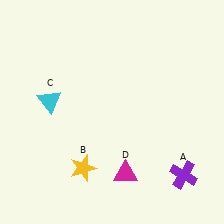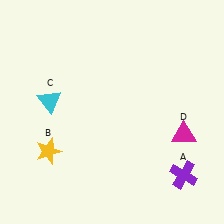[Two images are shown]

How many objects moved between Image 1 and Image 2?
2 objects moved between the two images.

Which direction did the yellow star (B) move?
The yellow star (B) moved left.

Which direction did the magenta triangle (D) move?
The magenta triangle (D) moved right.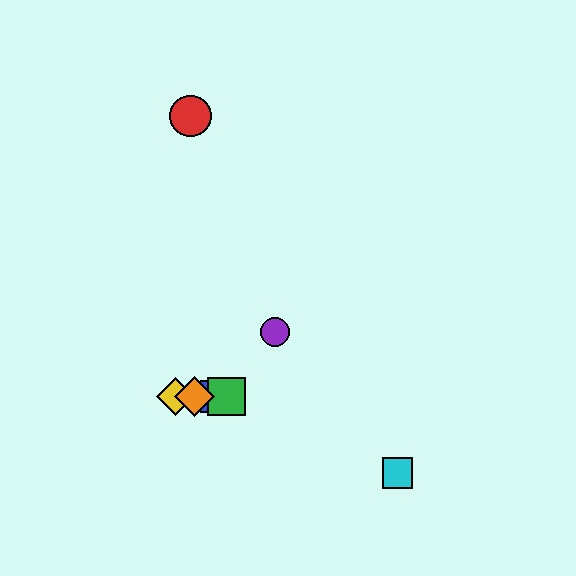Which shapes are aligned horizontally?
The blue circle, the green square, the yellow diamond, the orange diamond are aligned horizontally.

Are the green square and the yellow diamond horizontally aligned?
Yes, both are at y≈397.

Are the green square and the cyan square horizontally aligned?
No, the green square is at y≈397 and the cyan square is at y≈473.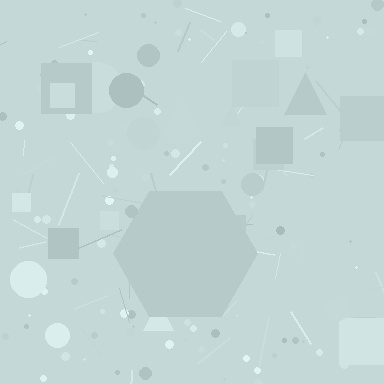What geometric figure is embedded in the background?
A hexagon is embedded in the background.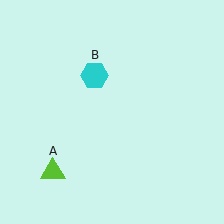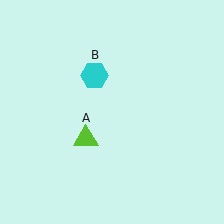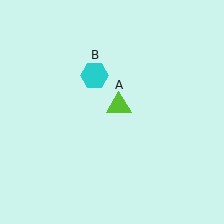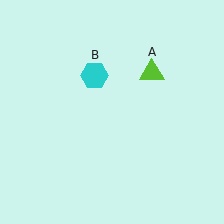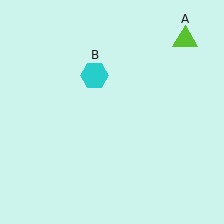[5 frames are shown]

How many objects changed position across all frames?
1 object changed position: lime triangle (object A).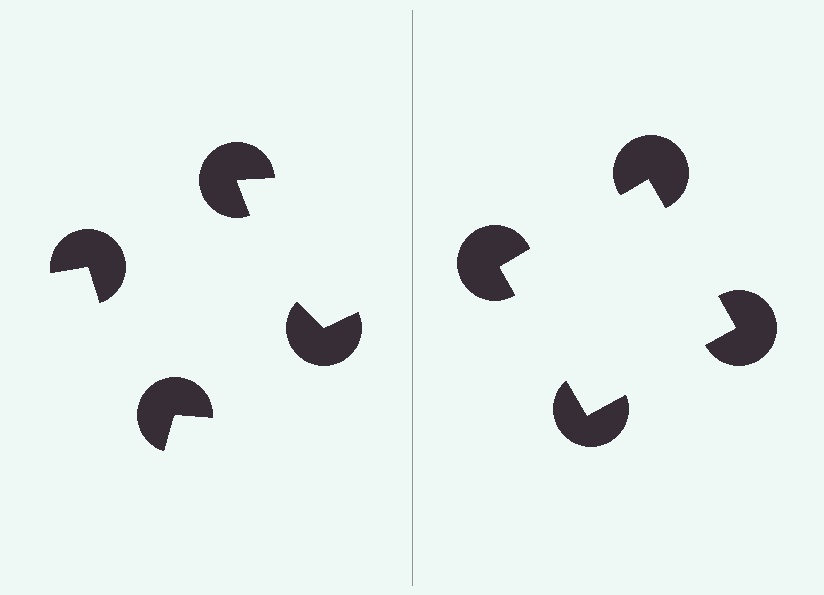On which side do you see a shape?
An illusory square appears on the right side. On the left side the wedge cuts are rotated, so no coherent shape forms.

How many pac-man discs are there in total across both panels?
8 — 4 on each side.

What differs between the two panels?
The pac-man discs are positioned identically on both sides; only the wedge orientations differ. On the right they align to a square; on the left they are misaligned.